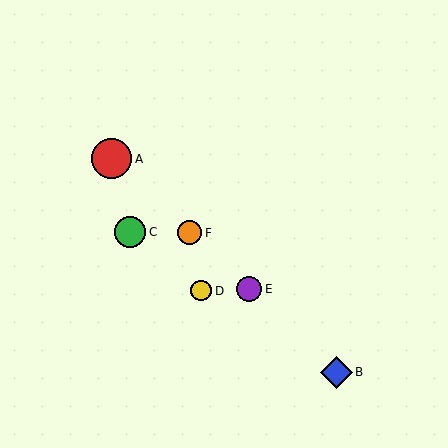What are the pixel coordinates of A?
Object A is at (112, 159).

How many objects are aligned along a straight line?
4 objects (A, B, E, F) are aligned along a straight line.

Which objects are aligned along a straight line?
Objects A, B, E, F are aligned along a straight line.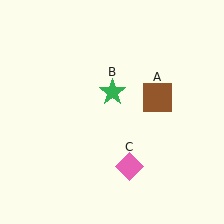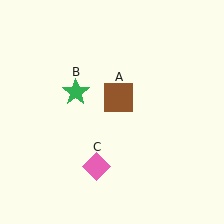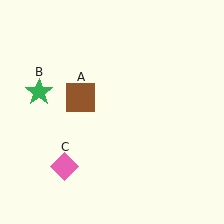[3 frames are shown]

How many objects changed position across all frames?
3 objects changed position: brown square (object A), green star (object B), pink diamond (object C).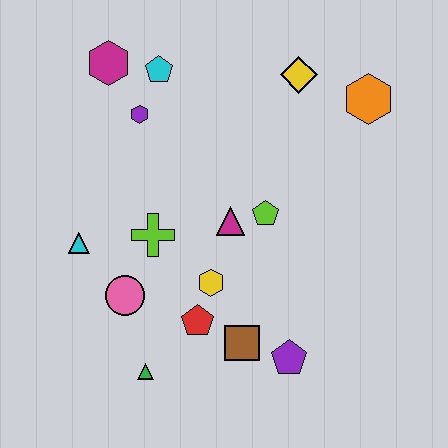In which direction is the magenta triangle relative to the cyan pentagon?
The magenta triangle is below the cyan pentagon.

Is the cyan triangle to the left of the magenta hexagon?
Yes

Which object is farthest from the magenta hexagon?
The purple pentagon is farthest from the magenta hexagon.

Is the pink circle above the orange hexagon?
No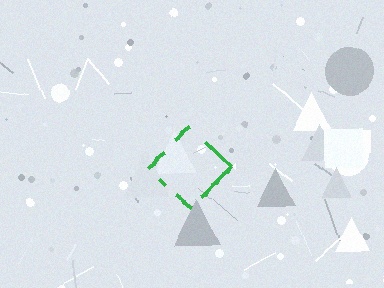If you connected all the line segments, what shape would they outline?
They would outline a diamond.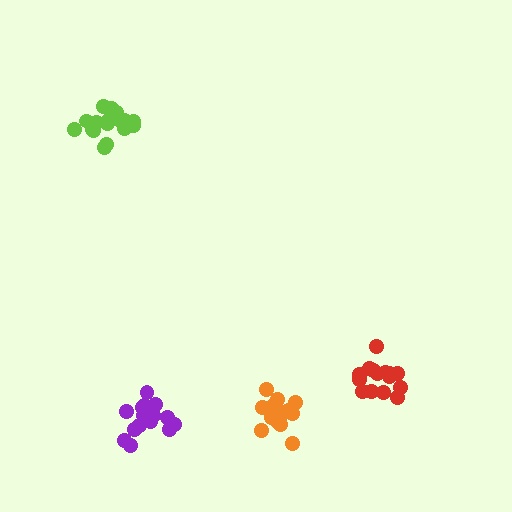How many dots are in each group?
Group 1: 18 dots, Group 2: 19 dots, Group 3: 15 dots, Group 4: 15 dots (67 total).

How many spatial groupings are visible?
There are 4 spatial groupings.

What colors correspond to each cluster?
The clusters are colored: purple, lime, orange, red.